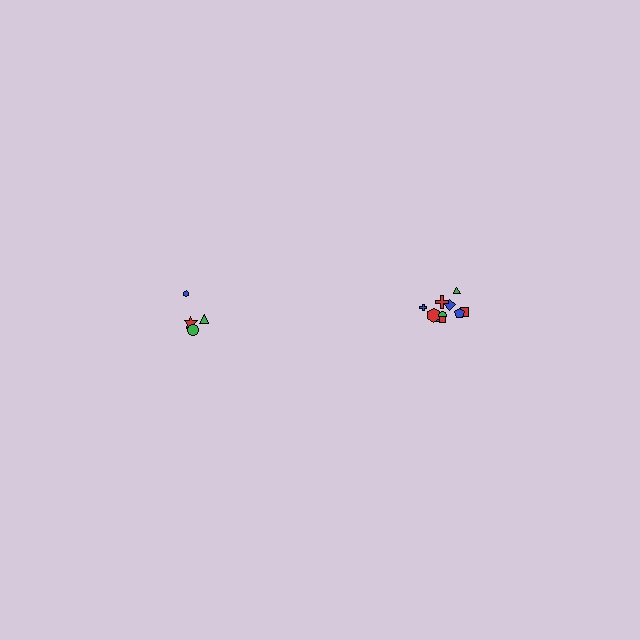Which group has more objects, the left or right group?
The right group.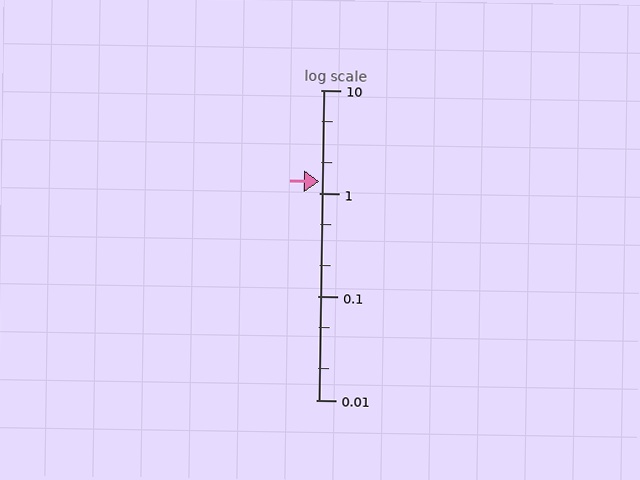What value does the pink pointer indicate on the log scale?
The pointer indicates approximately 1.3.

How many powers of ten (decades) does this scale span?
The scale spans 3 decades, from 0.01 to 10.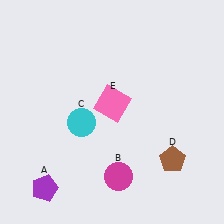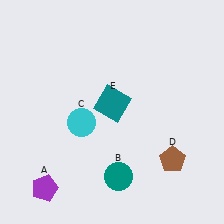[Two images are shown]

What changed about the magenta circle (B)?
In Image 1, B is magenta. In Image 2, it changed to teal.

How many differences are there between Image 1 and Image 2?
There are 2 differences between the two images.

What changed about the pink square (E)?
In Image 1, E is pink. In Image 2, it changed to teal.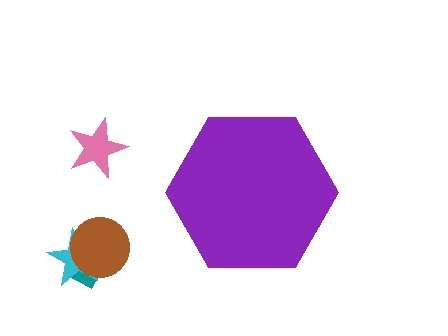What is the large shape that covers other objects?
A purple hexagon.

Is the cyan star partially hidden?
No, the cyan star is fully visible.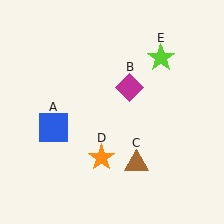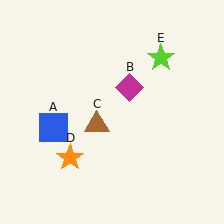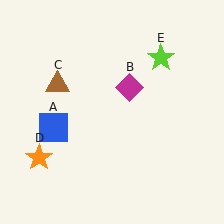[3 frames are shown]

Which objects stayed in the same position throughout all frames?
Blue square (object A) and magenta diamond (object B) and lime star (object E) remained stationary.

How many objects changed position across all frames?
2 objects changed position: brown triangle (object C), orange star (object D).